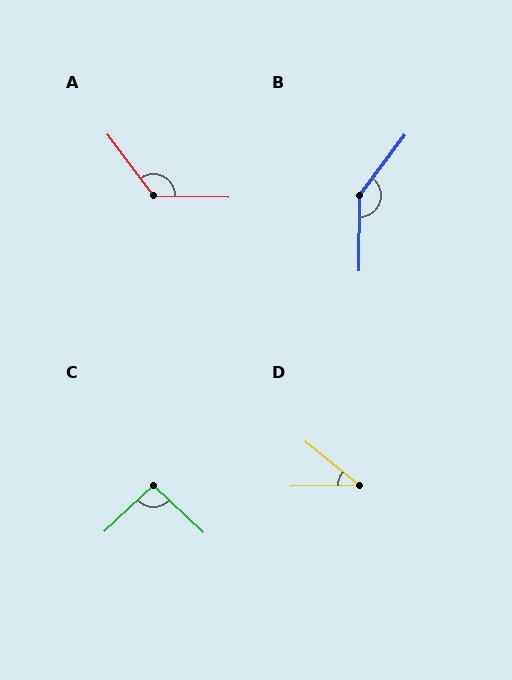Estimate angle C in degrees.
Approximately 94 degrees.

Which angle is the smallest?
D, at approximately 40 degrees.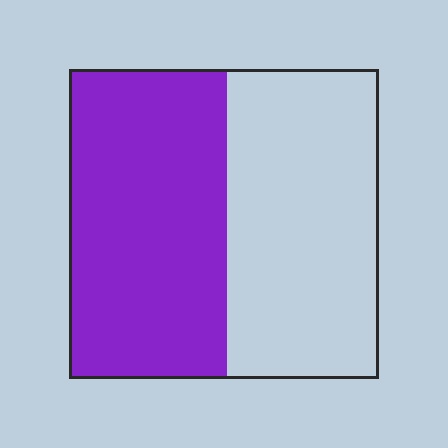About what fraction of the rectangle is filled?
About one half (1/2).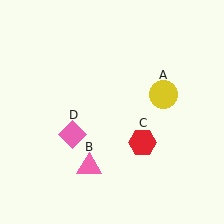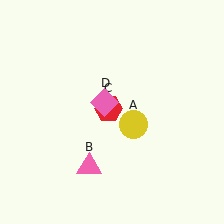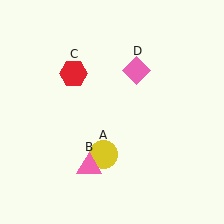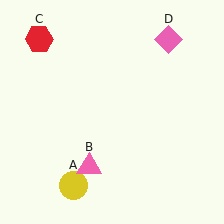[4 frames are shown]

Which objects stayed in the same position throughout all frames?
Pink triangle (object B) remained stationary.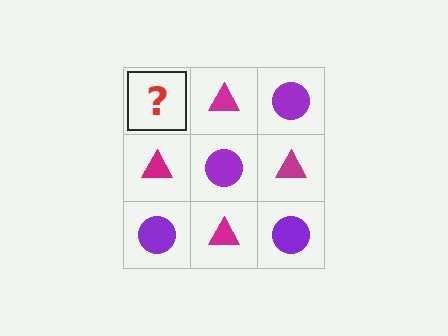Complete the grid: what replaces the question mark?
The question mark should be replaced with a purple circle.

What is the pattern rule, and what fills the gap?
The rule is that it alternates purple circle and magenta triangle in a checkerboard pattern. The gap should be filled with a purple circle.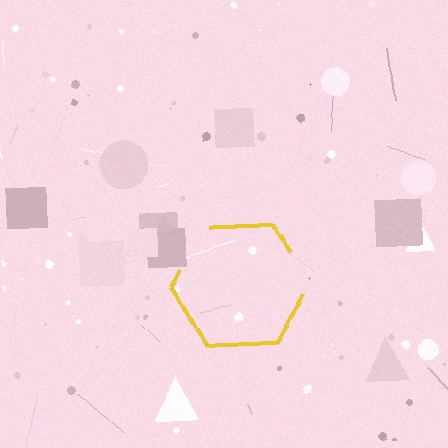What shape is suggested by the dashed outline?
The dashed outline suggests a hexagon.